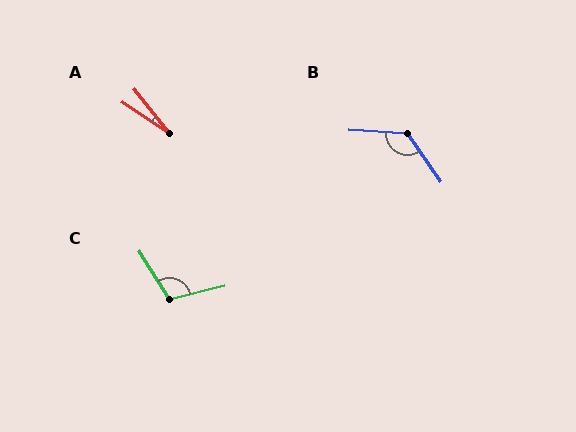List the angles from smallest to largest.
A (18°), C (108°), B (128°).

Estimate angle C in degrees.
Approximately 108 degrees.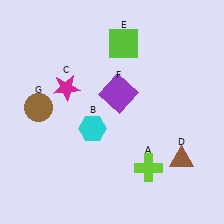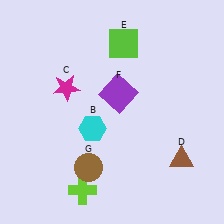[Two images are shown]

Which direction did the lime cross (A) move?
The lime cross (A) moved left.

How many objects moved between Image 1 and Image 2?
2 objects moved between the two images.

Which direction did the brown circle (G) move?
The brown circle (G) moved down.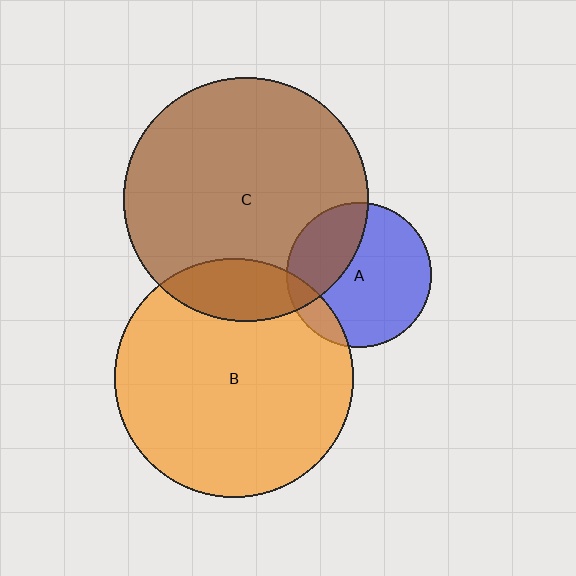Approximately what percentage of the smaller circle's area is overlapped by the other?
Approximately 15%.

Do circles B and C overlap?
Yes.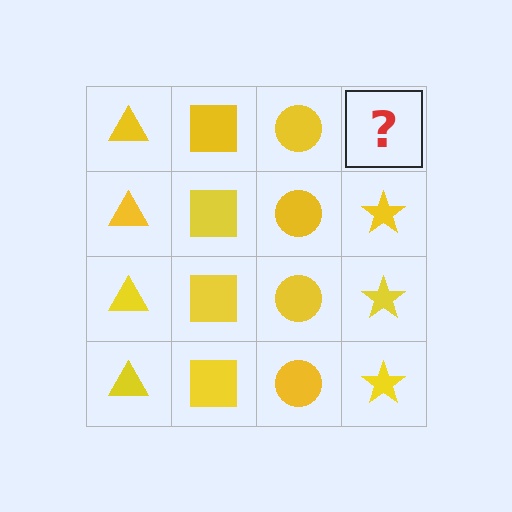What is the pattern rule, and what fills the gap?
The rule is that each column has a consistent shape. The gap should be filled with a yellow star.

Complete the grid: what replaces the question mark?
The question mark should be replaced with a yellow star.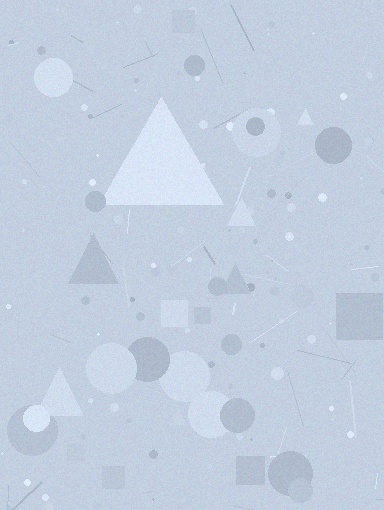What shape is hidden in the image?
A triangle is hidden in the image.